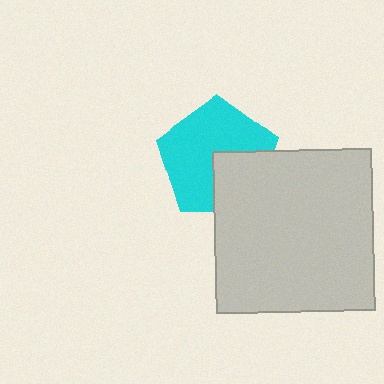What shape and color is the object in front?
The object in front is a light gray rectangle.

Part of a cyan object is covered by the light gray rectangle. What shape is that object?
It is a pentagon.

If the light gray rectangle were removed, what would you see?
You would see the complete cyan pentagon.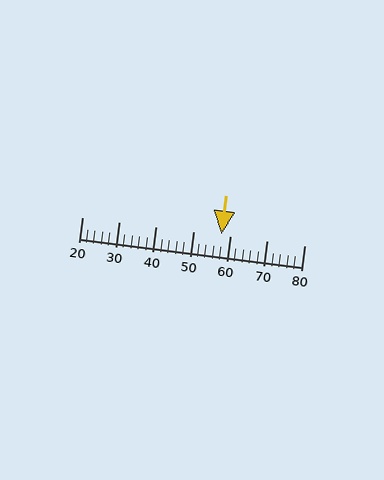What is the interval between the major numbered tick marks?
The major tick marks are spaced 10 units apart.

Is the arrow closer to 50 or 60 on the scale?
The arrow is closer to 60.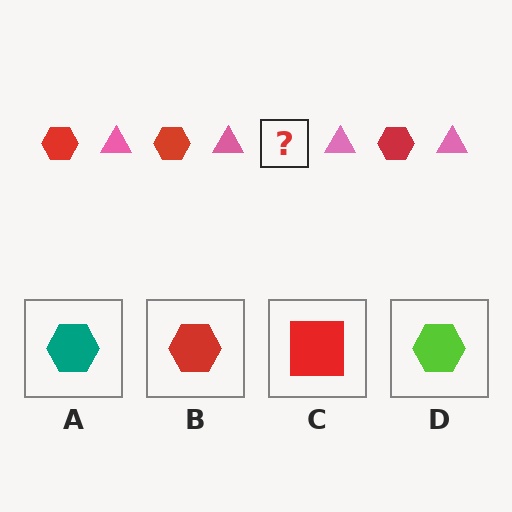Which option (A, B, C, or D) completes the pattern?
B.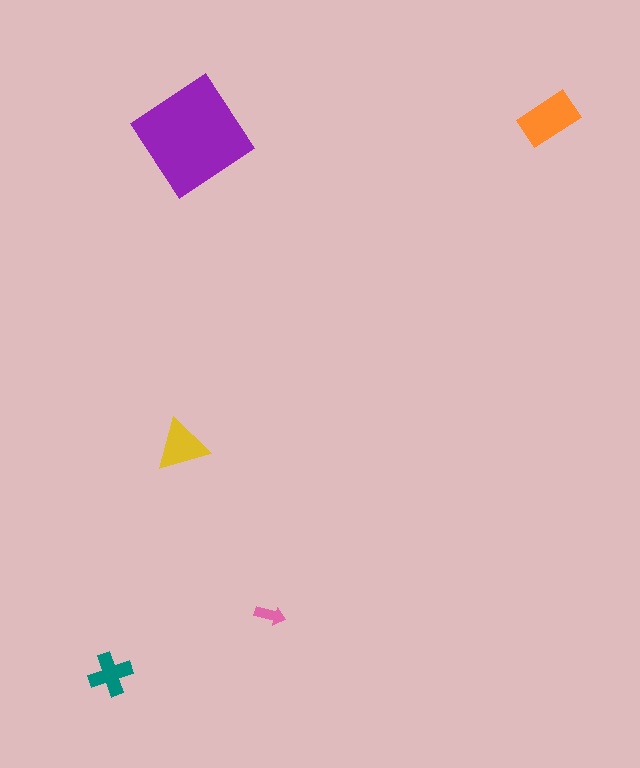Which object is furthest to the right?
The orange rectangle is rightmost.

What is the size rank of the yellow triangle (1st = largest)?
3rd.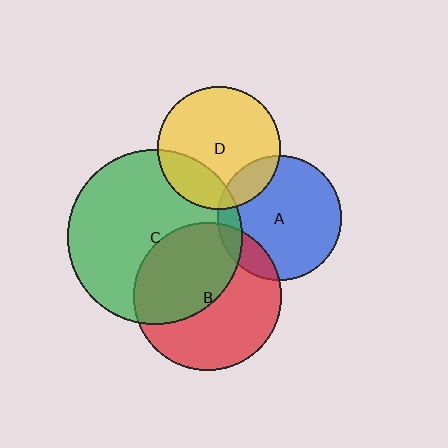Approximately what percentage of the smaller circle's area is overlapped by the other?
Approximately 20%.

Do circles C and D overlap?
Yes.